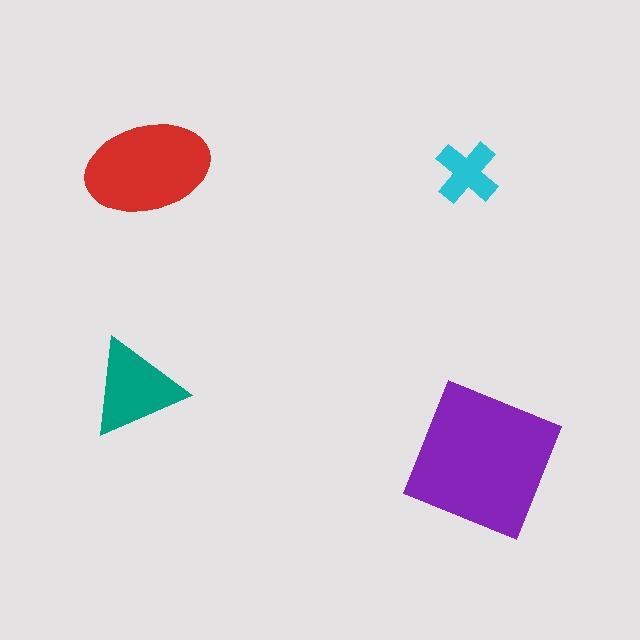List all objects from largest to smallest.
The purple square, the red ellipse, the teal triangle, the cyan cross.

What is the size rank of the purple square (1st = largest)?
1st.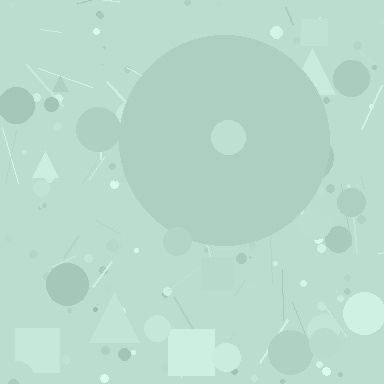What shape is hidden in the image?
A circle is hidden in the image.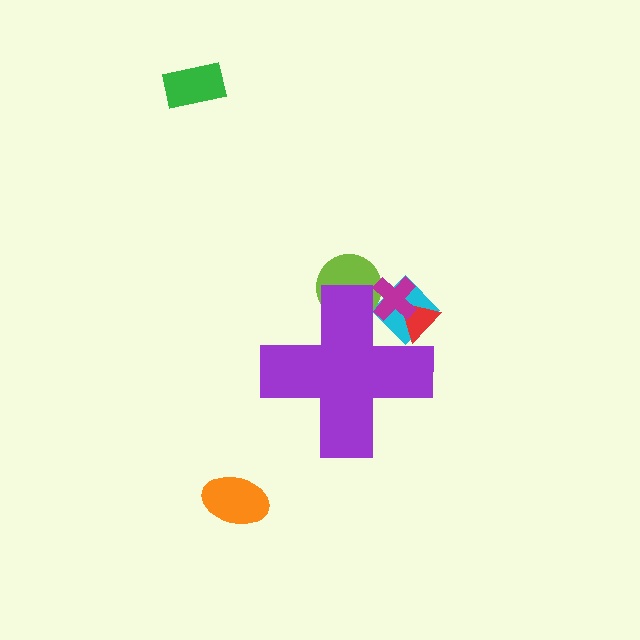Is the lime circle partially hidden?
Yes, the lime circle is partially hidden behind the purple cross.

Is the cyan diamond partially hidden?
Yes, the cyan diamond is partially hidden behind the purple cross.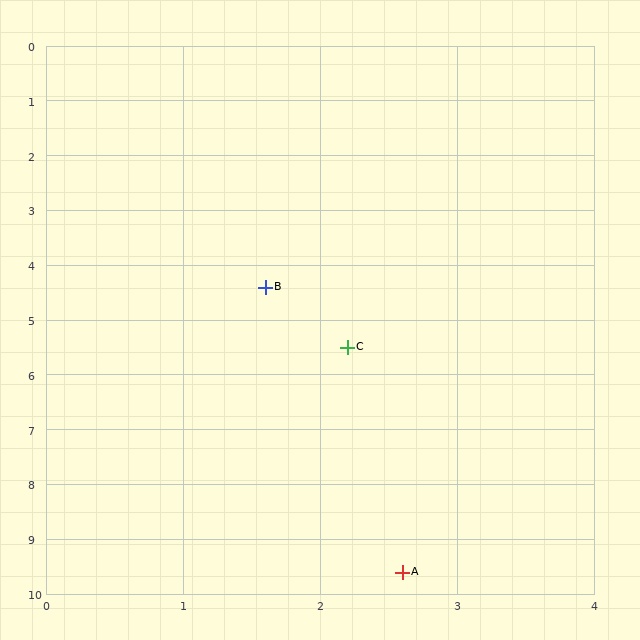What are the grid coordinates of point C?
Point C is at approximately (2.2, 5.5).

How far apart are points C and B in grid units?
Points C and B are about 1.3 grid units apart.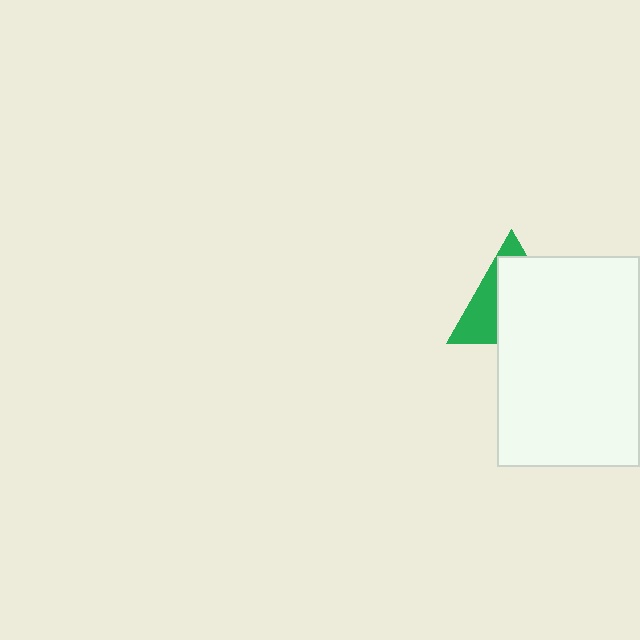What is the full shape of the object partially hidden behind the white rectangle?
The partially hidden object is a green triangle.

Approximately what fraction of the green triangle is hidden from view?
Roughly 64% of the green triangle is hidden behind the white rectangle.